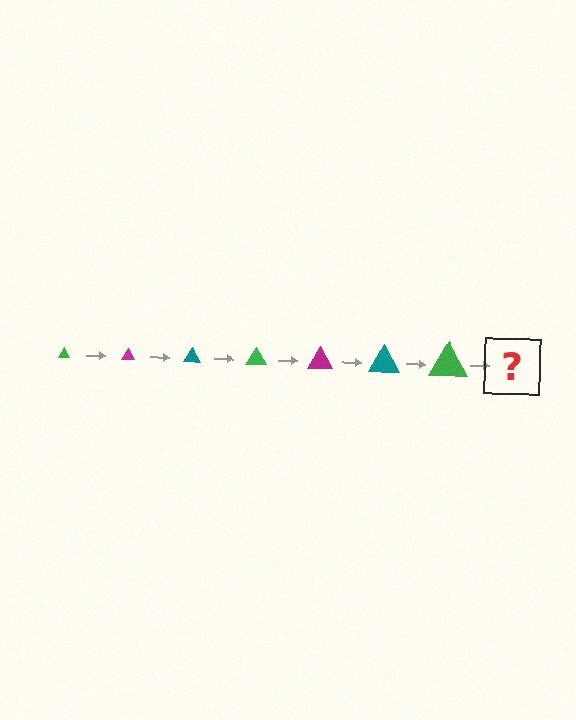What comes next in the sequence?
The next element should be a magenta triangle, larger than the previous one.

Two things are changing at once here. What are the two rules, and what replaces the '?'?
The two rules are that the triangle grows larger each step and the color cycles through green, magenta, and teal. The '?' should be a magenta triangle, larger than the previous one.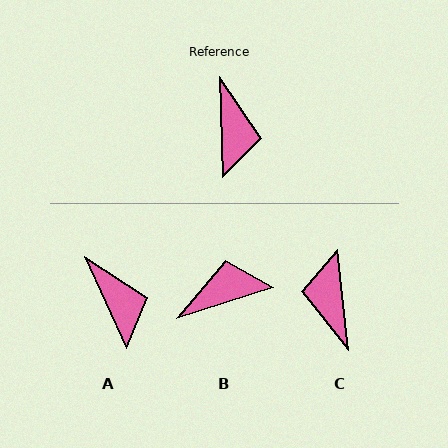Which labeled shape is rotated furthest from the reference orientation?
C, about 175 degrees away.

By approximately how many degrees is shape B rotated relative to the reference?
Approximately 106 degrees counter-clockwise.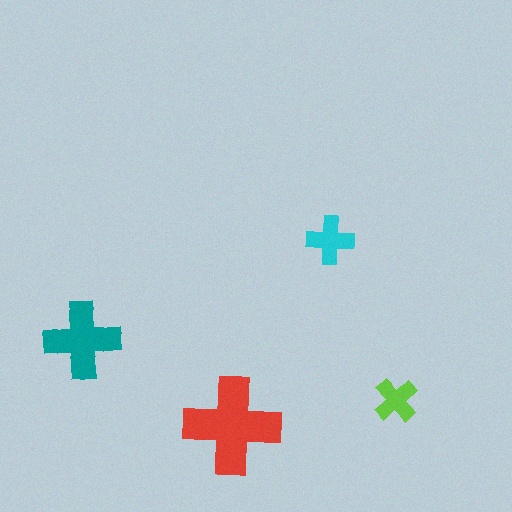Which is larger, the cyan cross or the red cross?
The red one.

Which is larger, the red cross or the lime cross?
The red one.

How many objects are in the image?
There are 4 objects in the image.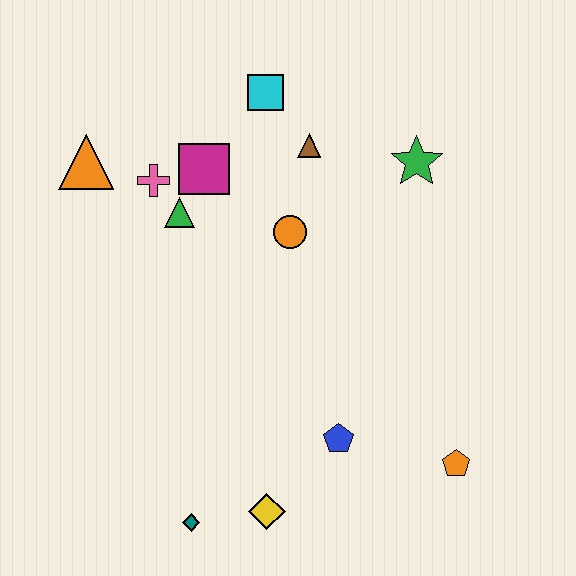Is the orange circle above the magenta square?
No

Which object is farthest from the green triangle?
The orange pentagon is farthest from the green triangle.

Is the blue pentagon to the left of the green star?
Yes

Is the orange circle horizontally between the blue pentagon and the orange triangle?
Yes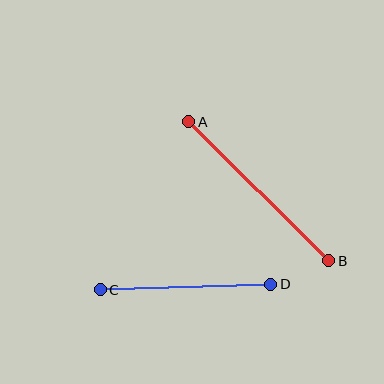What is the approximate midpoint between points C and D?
The midpoint is at approximately (185, 287) pixels.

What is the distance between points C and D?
The distance is approximately 170 pixels.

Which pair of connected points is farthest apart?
Points A and B are farthest apart.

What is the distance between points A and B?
The distance is approximately 197 pixels.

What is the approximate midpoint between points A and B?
The midpoint is at approximately (259, 191) pixels.